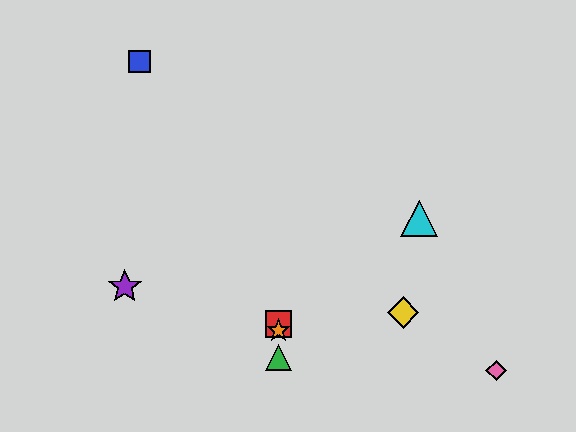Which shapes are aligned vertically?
The red square, the green triangle, the orange star are aligned vertically.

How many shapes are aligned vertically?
3 shapes (the red square, the green triangle, the orange star) are aligned vertically.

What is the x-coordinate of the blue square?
The blue square is at x≈139.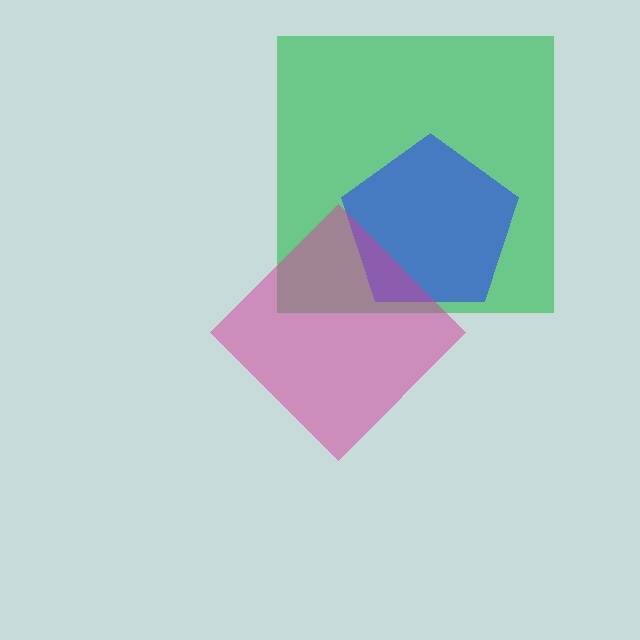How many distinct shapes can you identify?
There are 3 distinct shapes: a green square, a blue pentagon, a magenta diamond.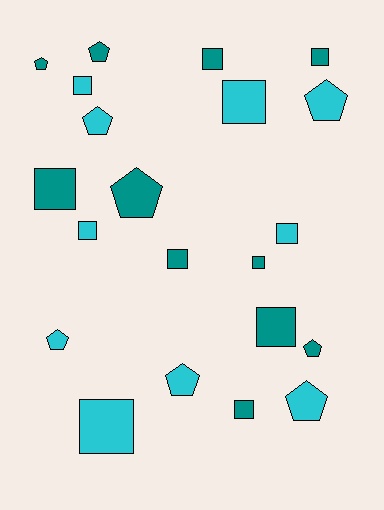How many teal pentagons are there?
There are 4 teal pentagons.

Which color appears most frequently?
Teal, with 11 objects.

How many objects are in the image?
There are 21 objects.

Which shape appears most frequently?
Square, with 12 objects.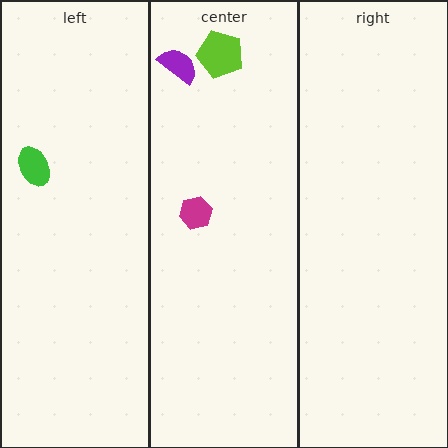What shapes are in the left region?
The green ellipse.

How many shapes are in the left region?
1.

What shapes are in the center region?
The lime pentagon, the purple semicircle, the magenta hexagon.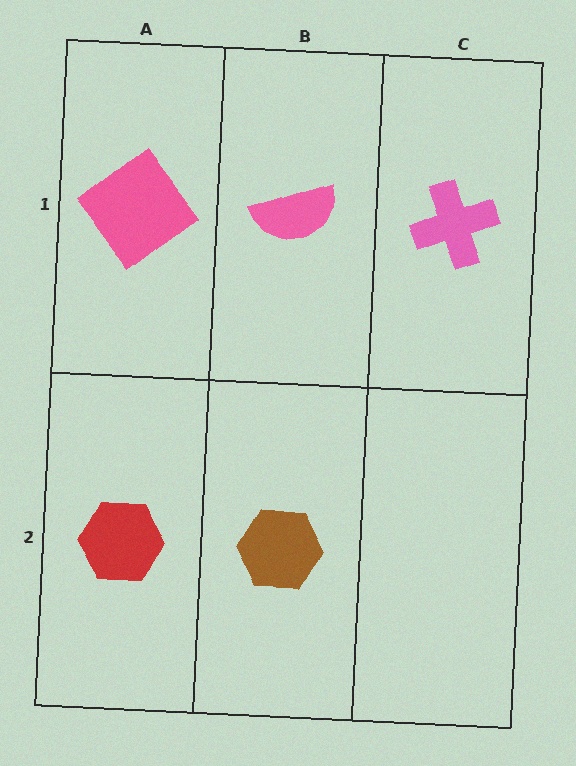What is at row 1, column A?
A pink diamond.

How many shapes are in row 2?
2 shapes.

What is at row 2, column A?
A red hexagon.